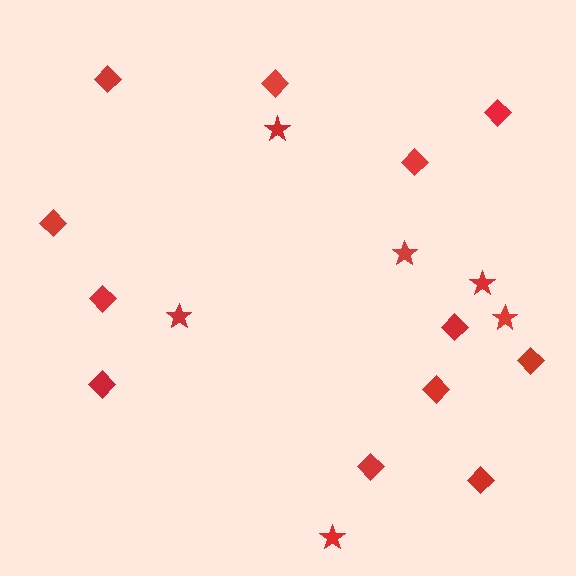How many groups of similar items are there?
There are 2 groups: one group of diamonds (12) and one group of stars (6).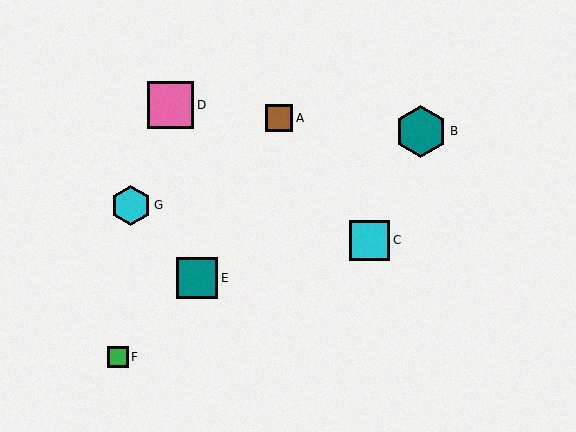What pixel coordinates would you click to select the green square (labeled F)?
Click at (118, 357) to select the green square F.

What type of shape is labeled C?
Shape C is a cyan square.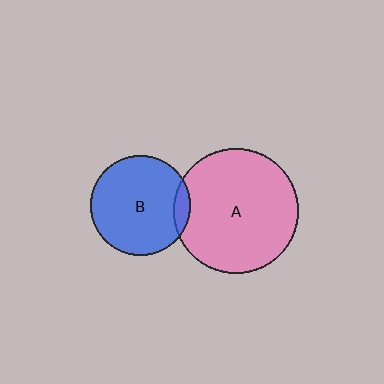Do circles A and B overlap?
Yes.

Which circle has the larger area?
Circle A (pink).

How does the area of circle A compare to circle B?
Approximately 1.6 times.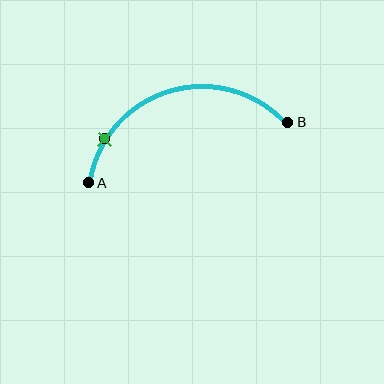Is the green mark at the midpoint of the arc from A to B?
No. The green mark lies on the arc but is closer to endpoint A. The arc midpoint would be at the point on the curve equidistant along the arc from both A and B.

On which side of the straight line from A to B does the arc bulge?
The arc bulges above the straight line connecting A and B.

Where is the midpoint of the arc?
The arc midpoint is the point on the curve farthest from the straight line joining A and B. It sits above that line.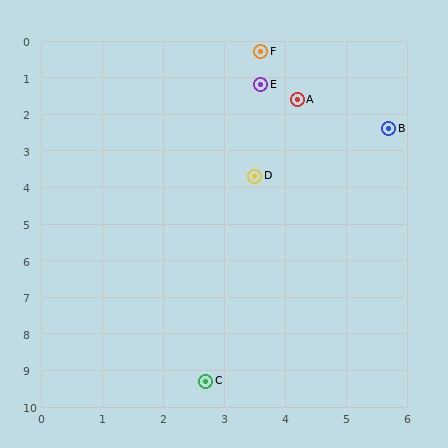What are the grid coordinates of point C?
Point C is at approximately (2.7, 9.3).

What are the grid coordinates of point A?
Point A is at approximately (4.2, 1.6).